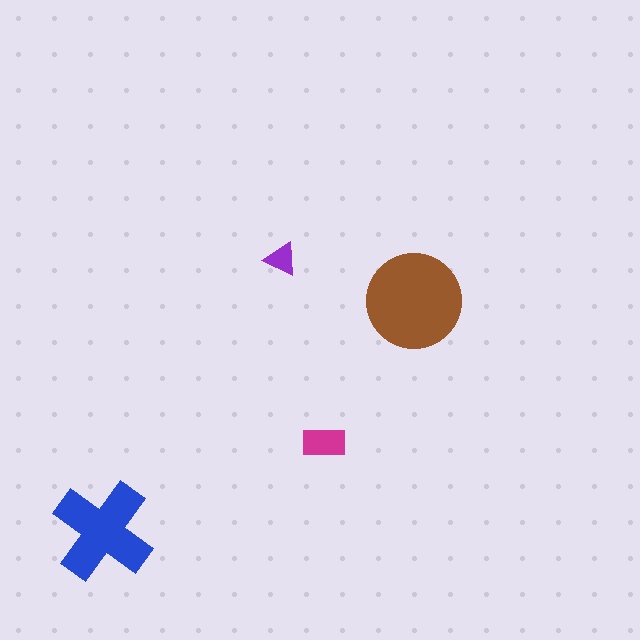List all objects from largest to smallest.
The brown circle, the blue cross, the magenta rectangle, the purple triangle.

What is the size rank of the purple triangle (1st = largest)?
4th.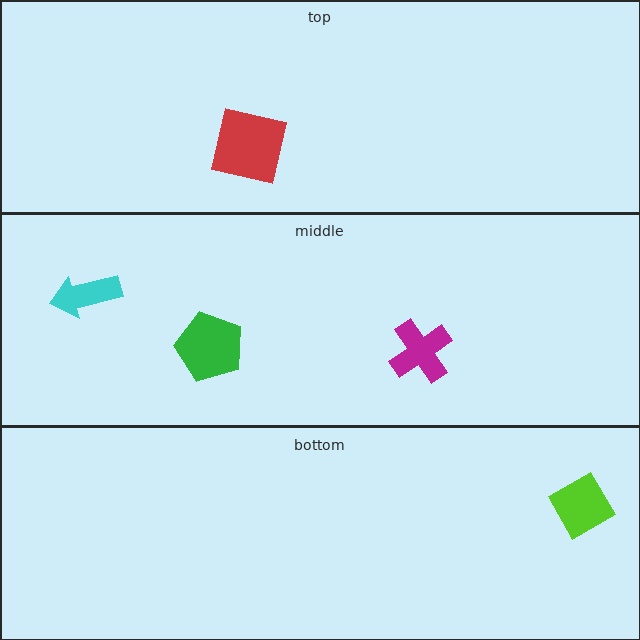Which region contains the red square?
The top region.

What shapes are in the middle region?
The green pentagon, the magenta cross, the cyan arrow.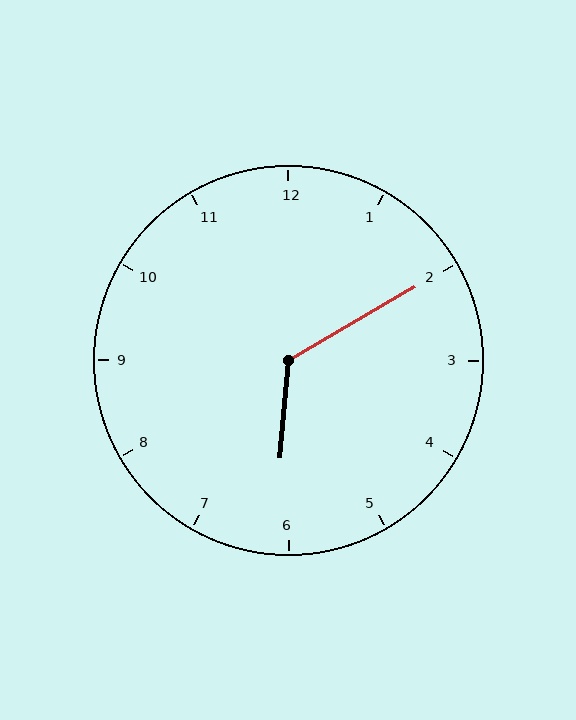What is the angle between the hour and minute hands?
Approximately 125 degrees.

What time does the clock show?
6:10.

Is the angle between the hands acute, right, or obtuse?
It is obtuse.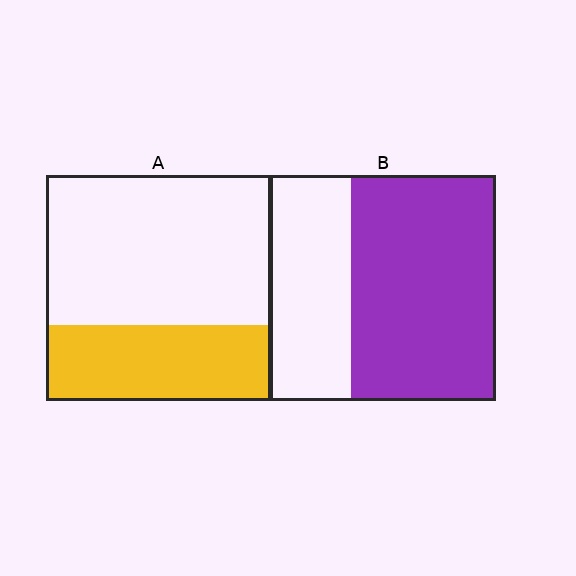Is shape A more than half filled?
No.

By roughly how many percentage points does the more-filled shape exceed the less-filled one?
By roughly 30 percentage points (B over A).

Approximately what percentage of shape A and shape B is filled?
A is approximately 35% and B is approximately 65%.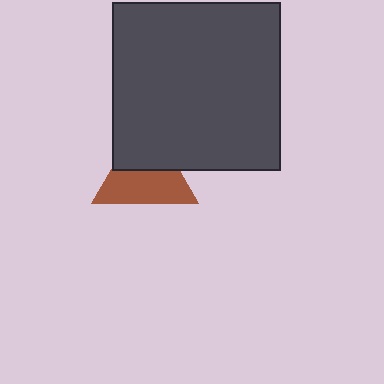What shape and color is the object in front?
The object in front is a dark gray square.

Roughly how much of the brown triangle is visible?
About half of it is visible (roughly 57%).